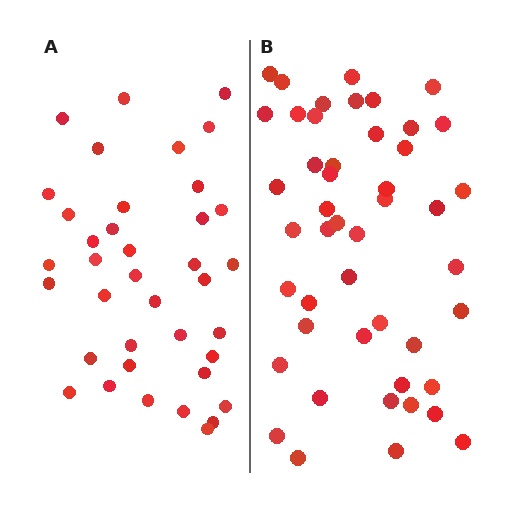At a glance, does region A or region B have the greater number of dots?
Region B (the right region) has more dots.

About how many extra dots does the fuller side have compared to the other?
Region B has roughly 8 or so more dots than region A.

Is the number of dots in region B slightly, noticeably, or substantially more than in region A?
Region B has only slightly more — the two regions are fairly close. The ratio is roughly 1.2 to 1.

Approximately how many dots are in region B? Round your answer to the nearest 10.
About 50 dots. (The exact count is 47, which rounds to 50.)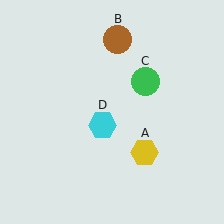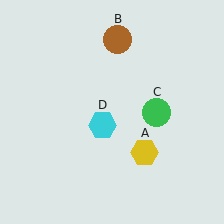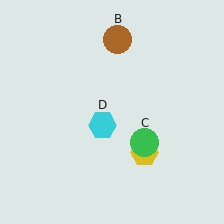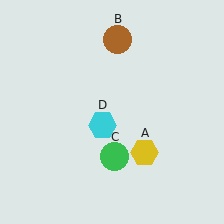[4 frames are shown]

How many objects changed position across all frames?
1 object changed position: green circle (object C).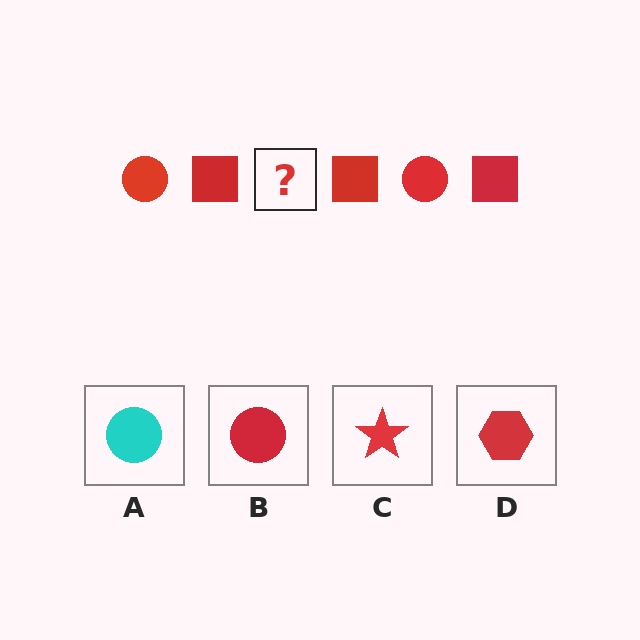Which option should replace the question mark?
Option B.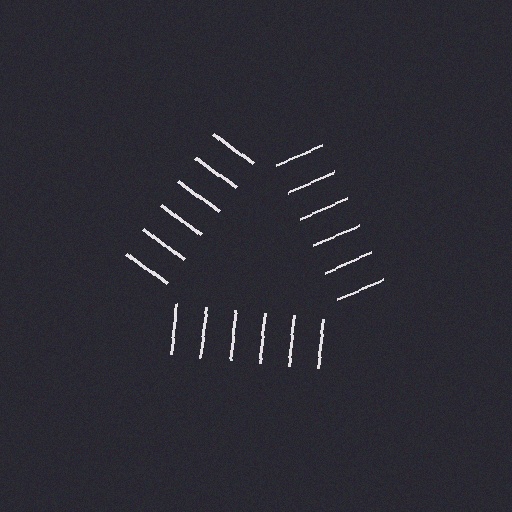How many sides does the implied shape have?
3 sides — the line-ends trace a triangle.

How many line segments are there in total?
18 — 6 along each of the 3 edges.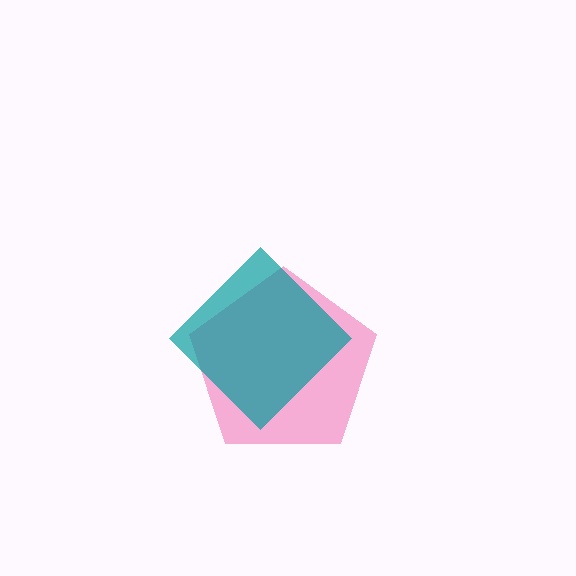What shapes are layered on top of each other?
The layered shapes are: a pink pentagon, a teal diamond.